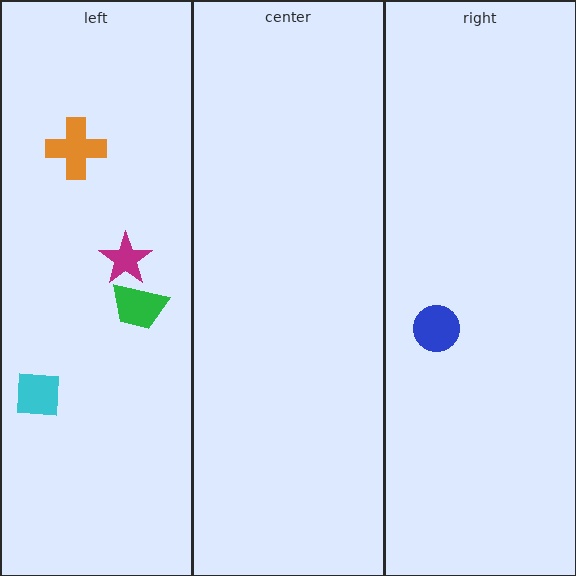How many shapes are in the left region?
4.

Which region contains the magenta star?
The left region.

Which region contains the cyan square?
The left region.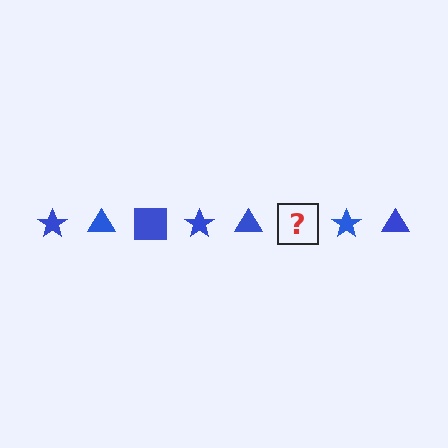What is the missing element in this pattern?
The missing element is a blue square.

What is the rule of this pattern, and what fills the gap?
The rule is that the pattern cycles through star, triangle, square shapes in blue. The gap should be filled with a blue square.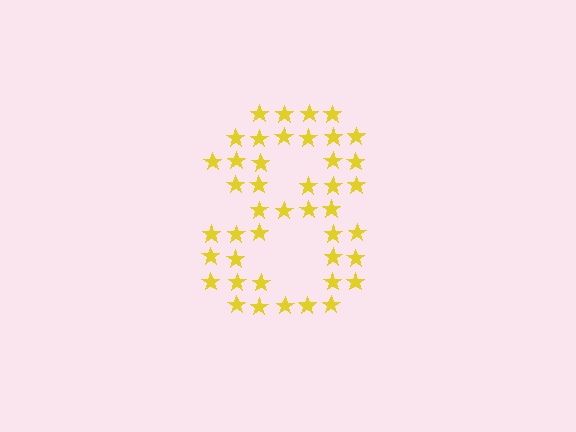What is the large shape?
The large shape is the digit 8.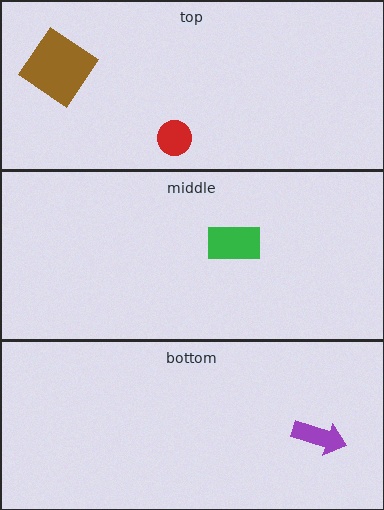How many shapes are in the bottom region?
1.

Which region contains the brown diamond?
The top region.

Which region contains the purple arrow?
The bottom region.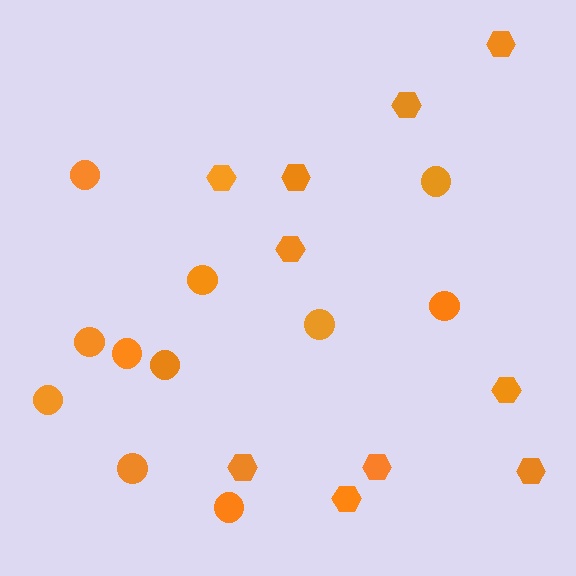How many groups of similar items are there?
There are 2 groups: one group of circles (11) and one group of hexagons (10).